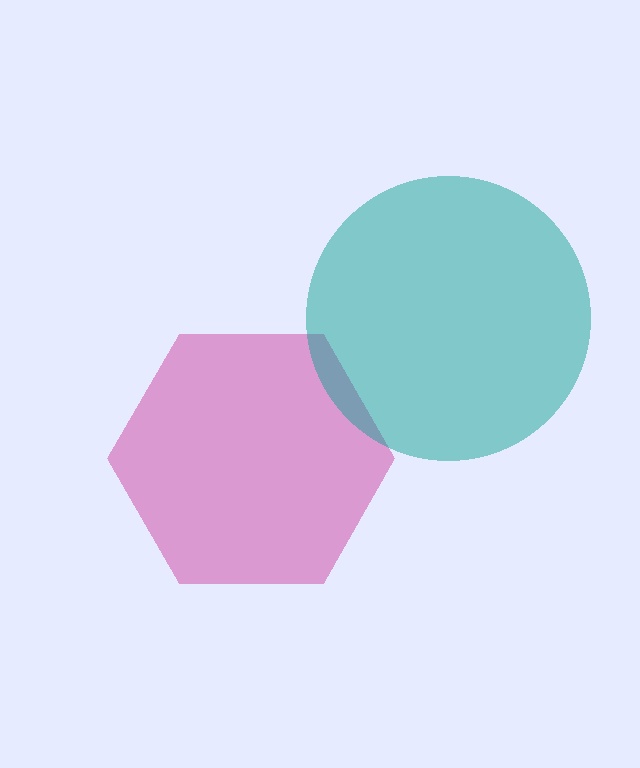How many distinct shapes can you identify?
There are 2 distinct shapes: a magenta hexagon, a teal circle.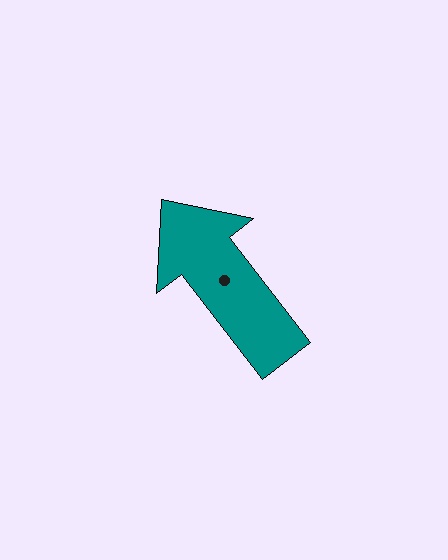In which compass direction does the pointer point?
Northwest.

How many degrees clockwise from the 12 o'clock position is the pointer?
Approximately 322 degrees.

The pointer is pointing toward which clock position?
Roughly 11 o'clock.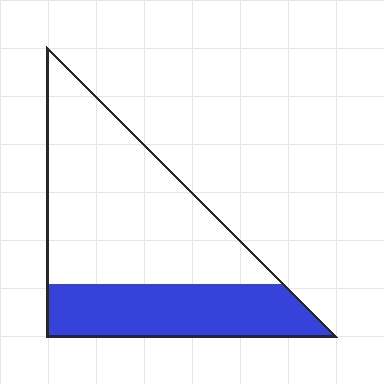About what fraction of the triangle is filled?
About one third (1/3).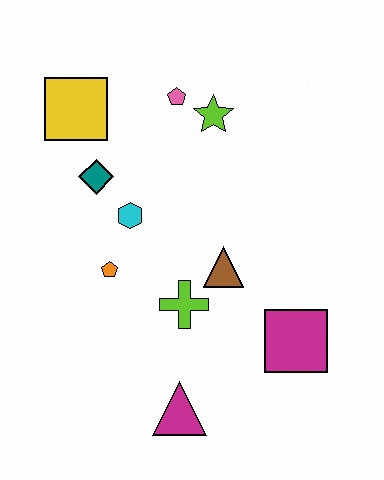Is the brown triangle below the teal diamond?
Yes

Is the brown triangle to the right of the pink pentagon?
Yes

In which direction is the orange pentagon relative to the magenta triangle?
The orange pentagon is above the magenta triangle.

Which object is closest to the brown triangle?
The lime cross is closest to the brown triangle.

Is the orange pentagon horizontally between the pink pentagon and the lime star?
No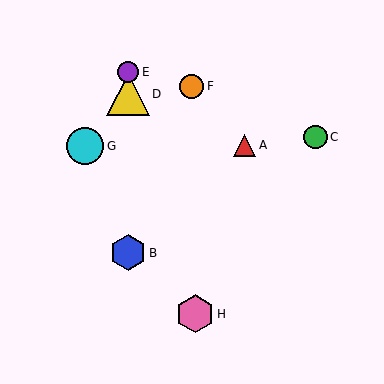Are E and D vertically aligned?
Yes, both are at x≈128.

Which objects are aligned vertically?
Objects B, D, E are aligned vertically.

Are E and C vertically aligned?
No, E is at x≈128 and C is at x≈315.